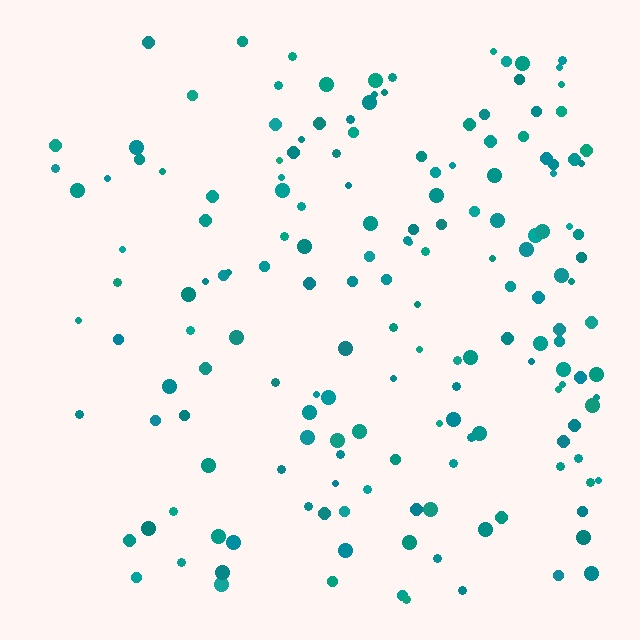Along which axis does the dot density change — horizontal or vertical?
Horizontal.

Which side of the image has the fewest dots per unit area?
The left.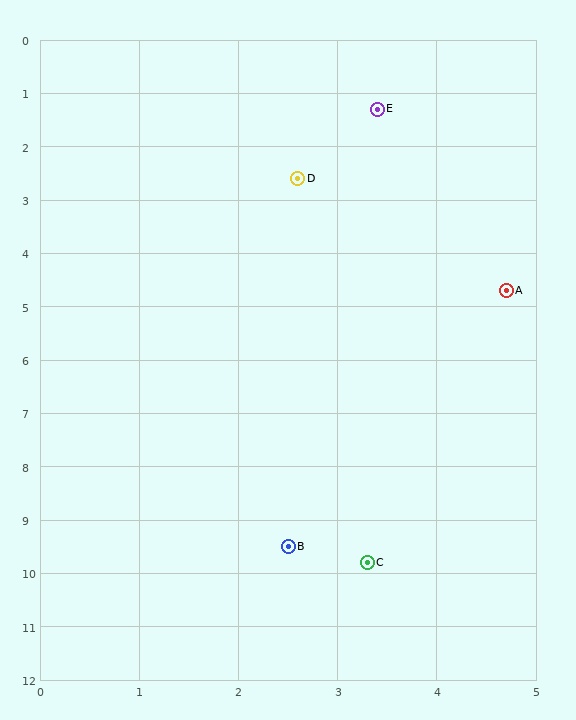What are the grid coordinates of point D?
Point D is at approximately (2.6, 2.6).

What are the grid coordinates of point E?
Point E is at approximately (3.4, 1.3).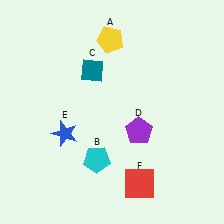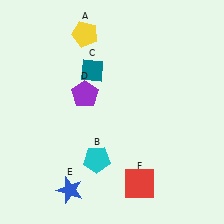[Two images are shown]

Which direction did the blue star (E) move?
The blue star (E) moved down.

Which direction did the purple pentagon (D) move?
The purple pentagon (D) moved left.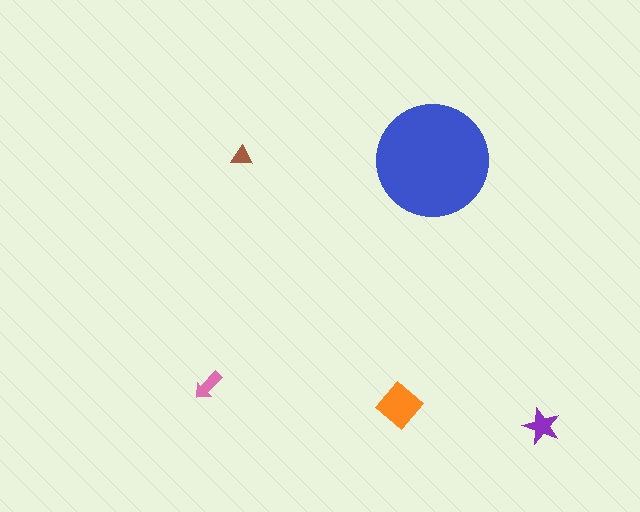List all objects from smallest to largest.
The brown triangle, the pink arrow, the purple star, the orange diamond, the blue circle.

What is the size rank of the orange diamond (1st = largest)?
2nd.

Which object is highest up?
The brown triangle is topmost.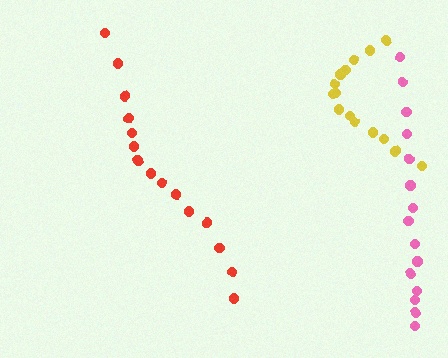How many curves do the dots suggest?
There are 3 distinct paths.